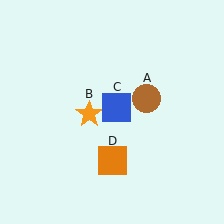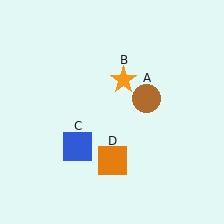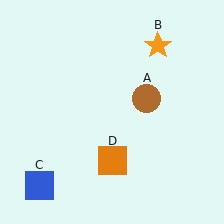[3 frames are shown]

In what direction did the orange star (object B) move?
The orange star (object B) moved up and to the right.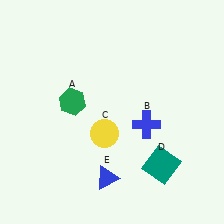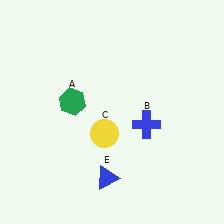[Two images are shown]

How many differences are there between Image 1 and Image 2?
There is 1 difference between the two images.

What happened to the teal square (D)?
The teal square (D) was removed in Image 2. It was in the bottom-right area of Image 1.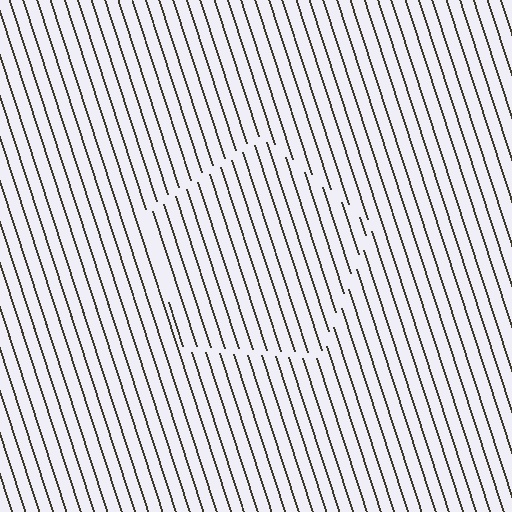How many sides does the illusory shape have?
5 sides — the line-ends trace a pentagon.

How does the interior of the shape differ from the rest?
The interior of the shape contains the same grating, shifted by half a period — the contour is defined by the phase discontinuity where line-ends from the inner and outer gratings abut.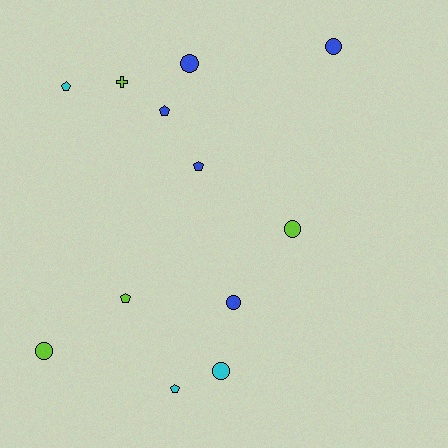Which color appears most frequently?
Blue, with 5 objects.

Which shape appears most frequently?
Circle, with 6 objects.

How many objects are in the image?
There are 12 objects.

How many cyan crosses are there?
There are no cyan crosses.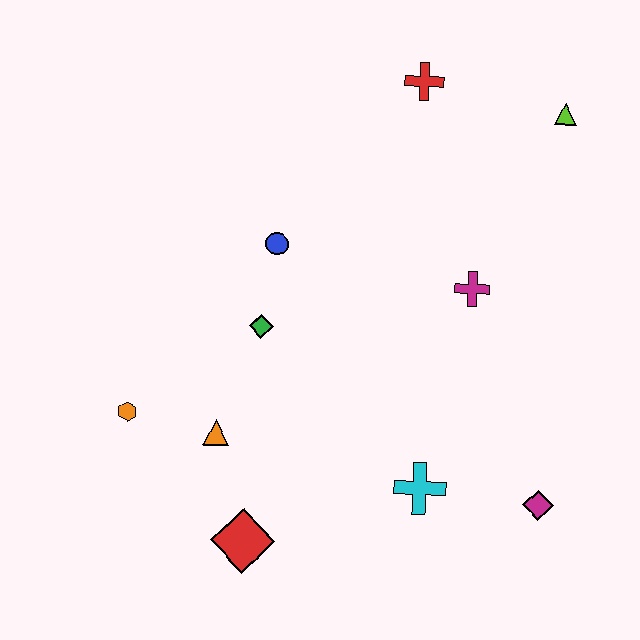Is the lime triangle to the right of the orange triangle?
Yes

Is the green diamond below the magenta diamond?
No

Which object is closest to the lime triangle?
The red cross is closest to the lime triangle.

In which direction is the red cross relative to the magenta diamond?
The red cross is above the magenta diamond.